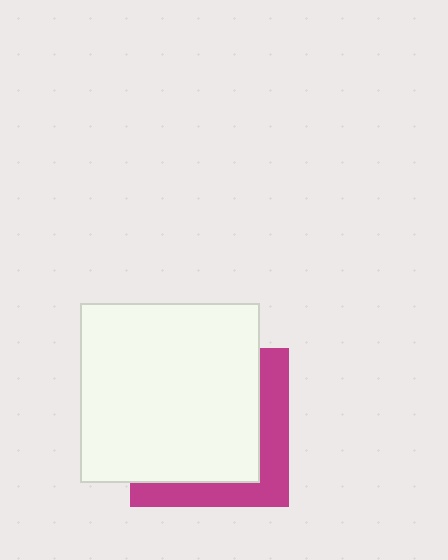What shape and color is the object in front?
The object in front is a white square.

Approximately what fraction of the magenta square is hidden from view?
Roughly 69% of the magenta square is hidden behind the white square.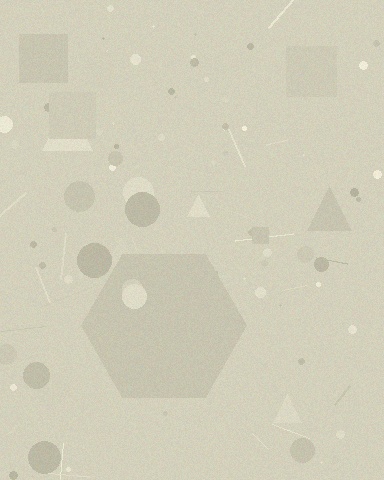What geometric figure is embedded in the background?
A hexagon is embedded in the background.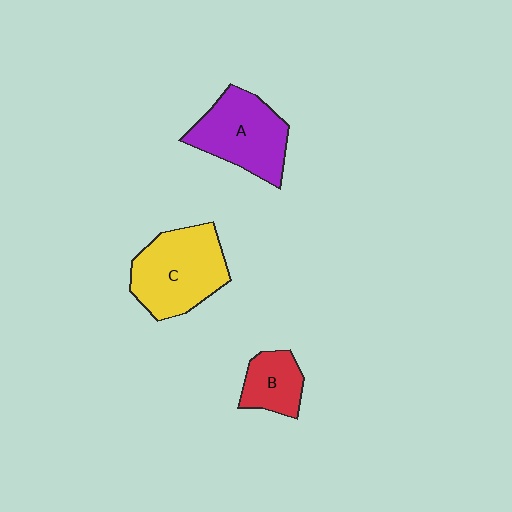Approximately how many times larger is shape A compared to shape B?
Approximately 1.9 times.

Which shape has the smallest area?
Shape B (red).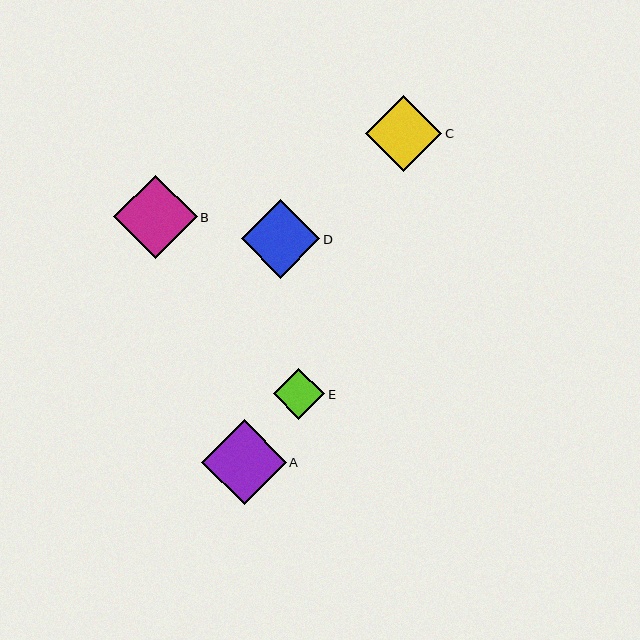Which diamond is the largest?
Diamond A is the largest with a size of approximately 85 pixels.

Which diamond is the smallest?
Diamond E is the smallest with a size of approximately 51 pixels.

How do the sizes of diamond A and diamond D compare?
Diamond A and diamond D are approximately the same size.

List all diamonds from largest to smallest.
From largest to smallest: A, B, D, C, E.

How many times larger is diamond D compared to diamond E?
Diamond D is approximately 1.5 times the size of diamond E.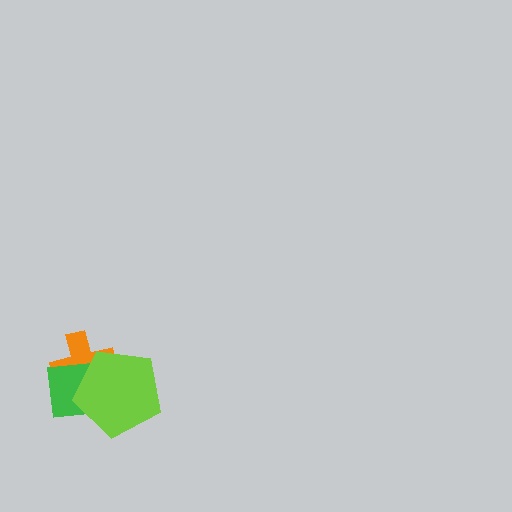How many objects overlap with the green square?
2 objects overlap with the green square.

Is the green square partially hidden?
Yes, it is partially covered by another shape.